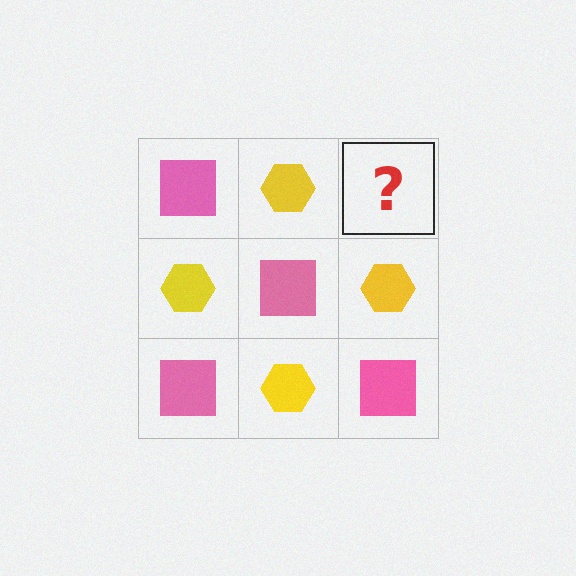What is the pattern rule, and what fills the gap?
The rule is that it alternates pink square and yellow hexagon in a checkerboard pattern. The gap should be filled with a pink square.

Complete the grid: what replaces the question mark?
The question mark should be replaced with a pink square.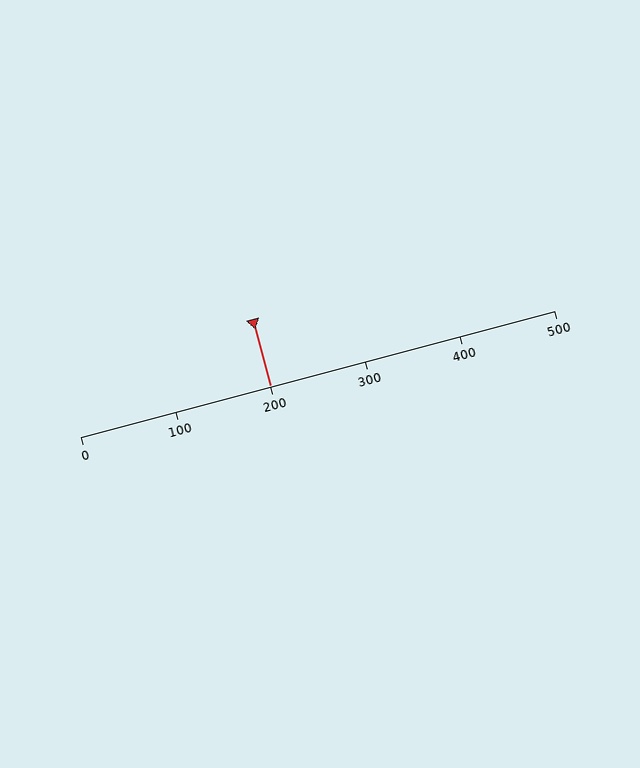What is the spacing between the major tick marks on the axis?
The major ticks are spaced 100 apart.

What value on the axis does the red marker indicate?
The marker indicates approximately 200.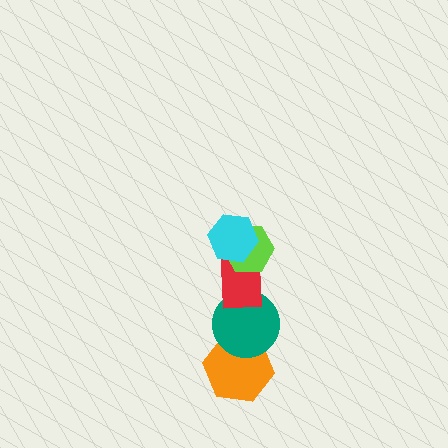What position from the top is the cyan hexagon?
The cyan hexagon is 1st from the top.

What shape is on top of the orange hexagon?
The teal circle is on top of the orange hexagon.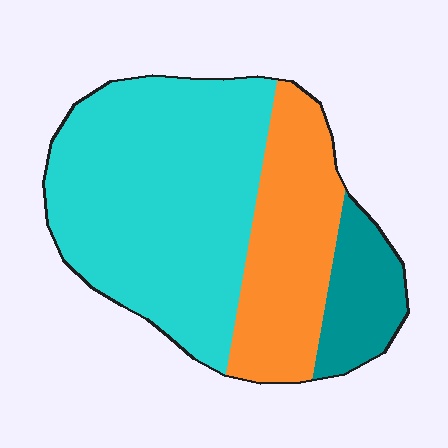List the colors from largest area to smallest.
From largest to smallest: cyan, orange, teal.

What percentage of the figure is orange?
Orange covers roughly 30% of the figure.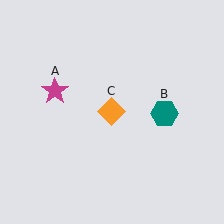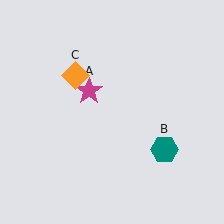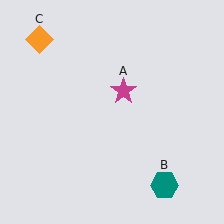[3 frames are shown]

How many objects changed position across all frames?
3 objects changed position: magenta star (object A), teal hexagon (object B), orange diamond (object C).